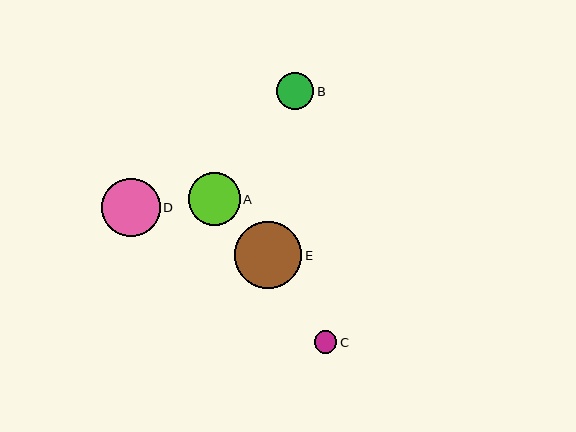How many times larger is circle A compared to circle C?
Circle A is approximately 2.3 times the size of circle C.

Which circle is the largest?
Circle E is the largest with a size of approximately 67 pixels.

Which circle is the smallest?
Circle C is the smallest with a size of approximately 22 pixels.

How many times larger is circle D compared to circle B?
Circle D is approximately 1.6 times the size of circle B.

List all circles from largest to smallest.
From largest to smallest: E, D, A, B, C.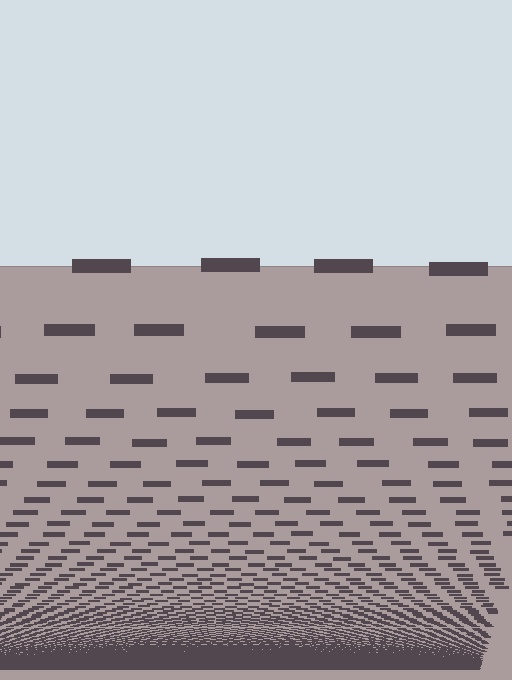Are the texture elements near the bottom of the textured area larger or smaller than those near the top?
Smaller. The gradient is inverted — elements near the bottom are smaller and denser.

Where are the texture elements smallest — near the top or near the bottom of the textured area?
Near the bottom.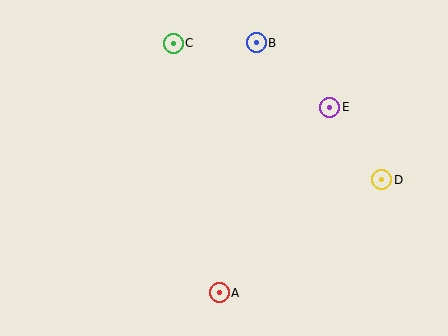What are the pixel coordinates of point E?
Point E is at (330, 107).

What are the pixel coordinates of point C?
Point C is at (173, 43).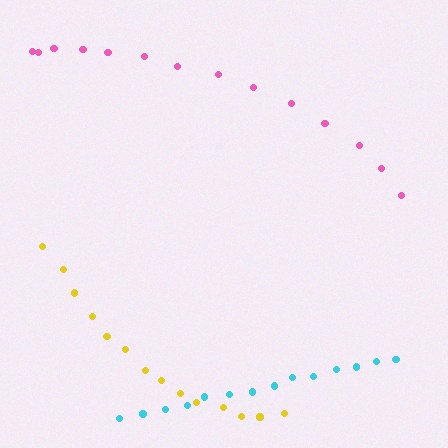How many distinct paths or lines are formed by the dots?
There are 3 distinct paths.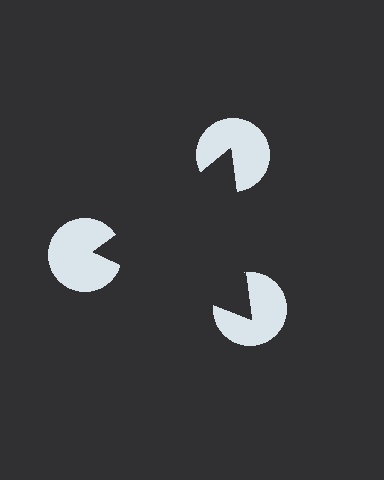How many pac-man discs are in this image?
There are 3 — one at each vertex of the illusory triangle.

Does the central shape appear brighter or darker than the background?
It typically appears slightly darker than the background, even though no actual brightness change is drawn.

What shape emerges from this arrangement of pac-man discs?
An illusory triangle — its edges are inferred from the aligned wedge cuts in the pac-man discs, not physically drawn.